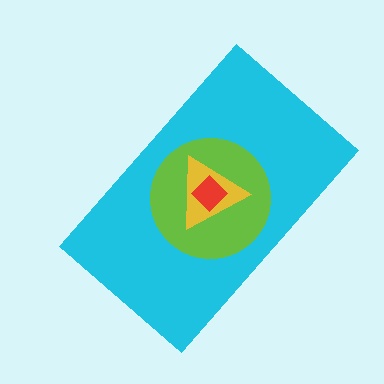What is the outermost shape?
The cyan rectangle.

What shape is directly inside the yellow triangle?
The red diamond.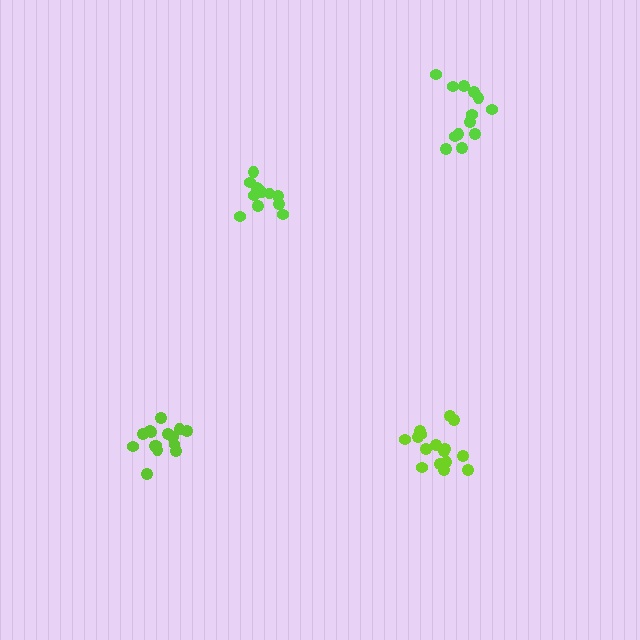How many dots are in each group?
Group 1: 13 dots, Group 2: 16 dots, Group 3: 15 dots, Group 4: 12 dots (56 total).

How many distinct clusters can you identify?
There are 4 distinct clusters.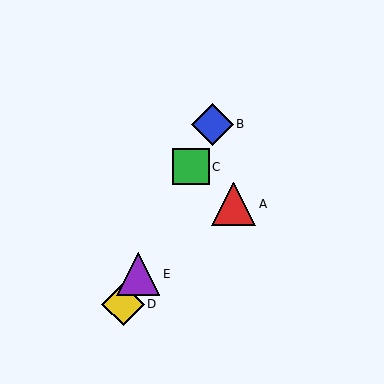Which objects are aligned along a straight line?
Objects B, C, D, E are aligned along a straight line.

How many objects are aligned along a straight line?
4 objects (B, C, D, E) are aligned along a straight line.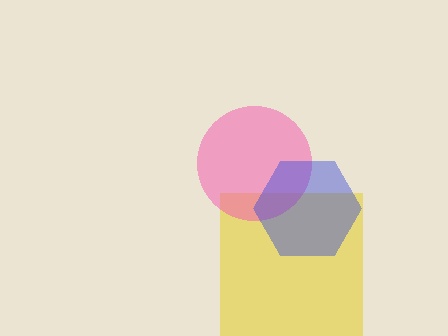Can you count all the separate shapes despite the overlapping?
Yes, there are 3 separate shapes.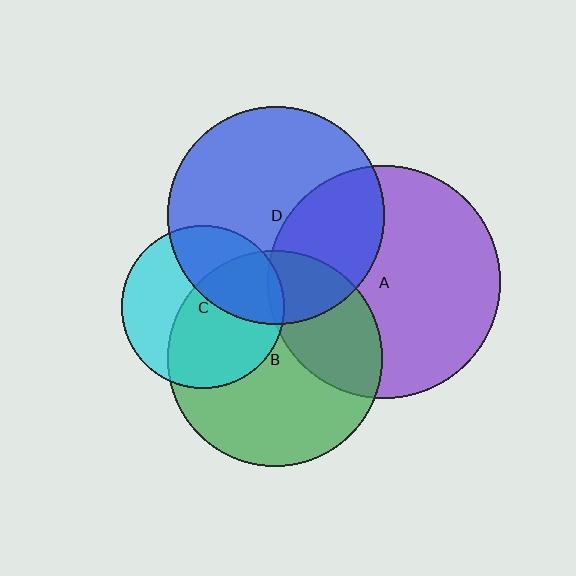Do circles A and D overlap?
Yes.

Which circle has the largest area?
Circle A (purple).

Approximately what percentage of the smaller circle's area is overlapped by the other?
Approximately 35%.